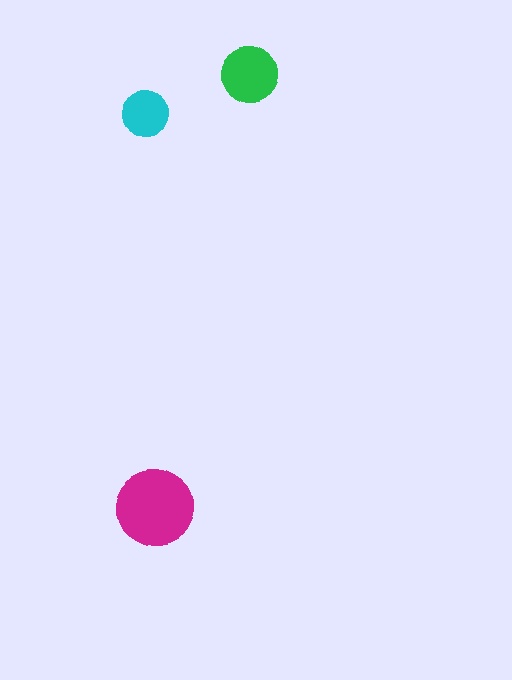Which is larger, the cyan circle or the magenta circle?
The magenta one.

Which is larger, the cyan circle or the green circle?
The green one.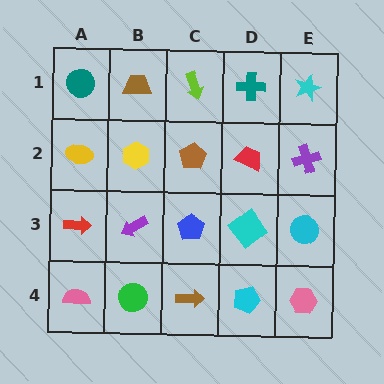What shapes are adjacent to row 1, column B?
A yellow hexagon (row 2, column B), a teal circle (row 1, column A), a lime arrow (row 1, column C).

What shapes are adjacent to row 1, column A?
A yellow ellipse (row 2, column A), a brown trapezoid (row 1, column B).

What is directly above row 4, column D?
A cyan diamond.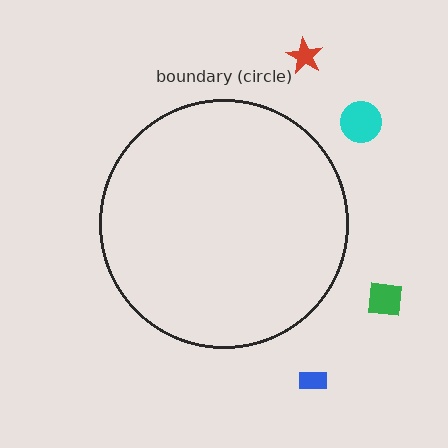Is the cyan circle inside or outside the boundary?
Outside.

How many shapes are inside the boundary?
0 inside, 4 outside.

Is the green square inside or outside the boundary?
Outside.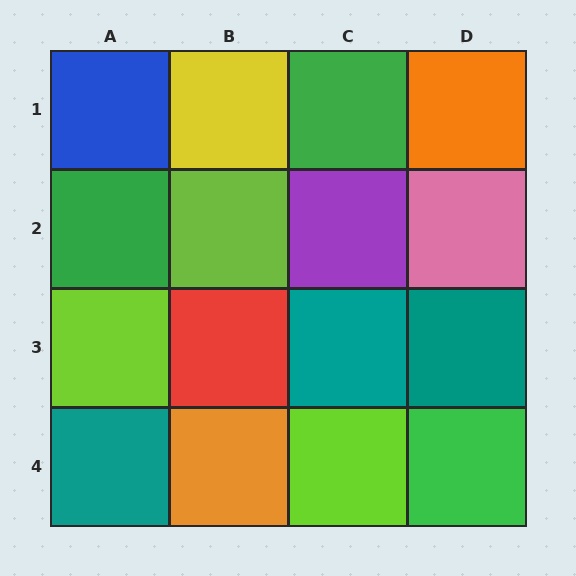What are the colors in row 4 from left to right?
Teal, orange, lime, green.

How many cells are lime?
3 cells are lime.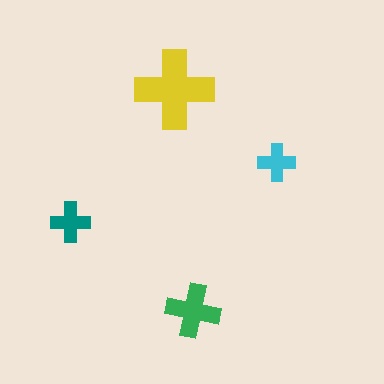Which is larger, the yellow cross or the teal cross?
The yellow one.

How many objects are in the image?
There are 4 objects in the image.